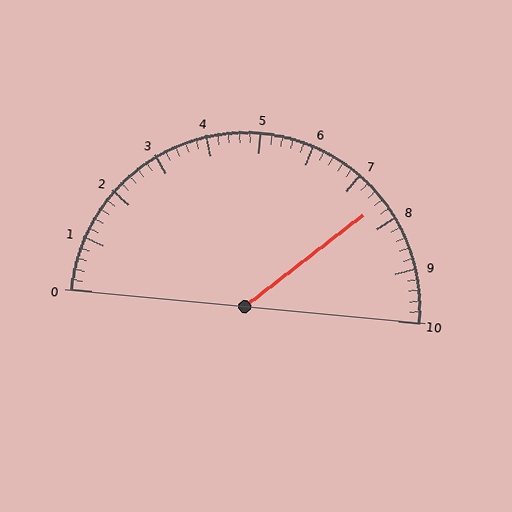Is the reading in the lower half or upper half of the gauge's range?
The reading is in the upper half of the range (0 to 10).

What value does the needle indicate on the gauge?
The needle indicates approximately 7.6.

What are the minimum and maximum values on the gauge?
The gauge ranges from 0 to 10.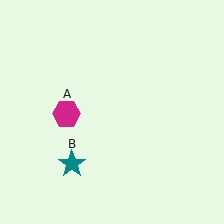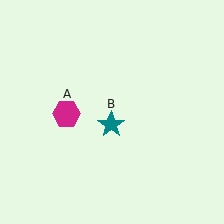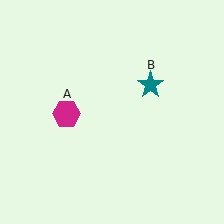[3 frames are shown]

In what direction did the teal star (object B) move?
The teal star (object B) moved up and to the right.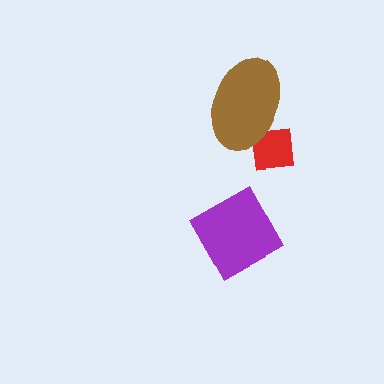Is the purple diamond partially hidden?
No, no other shape covers it.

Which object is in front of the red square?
The brown ellipse is in front of the red square.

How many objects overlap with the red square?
1 object overlaps with the red square.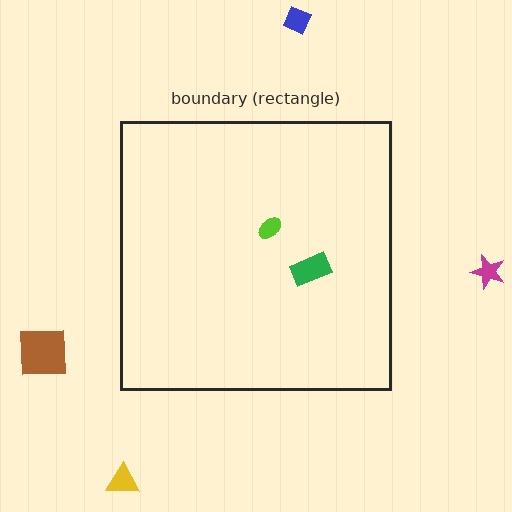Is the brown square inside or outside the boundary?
Outside.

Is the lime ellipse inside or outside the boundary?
Inside.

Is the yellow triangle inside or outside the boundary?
Outside.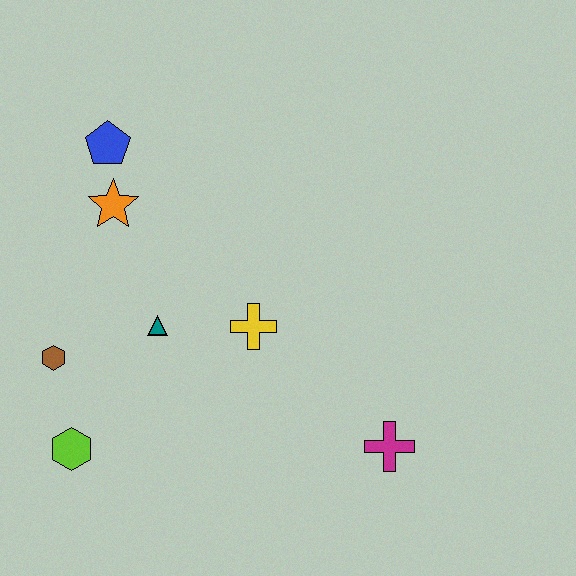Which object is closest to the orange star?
The blue pentagon is closest to the orange star.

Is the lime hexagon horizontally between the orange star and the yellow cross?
No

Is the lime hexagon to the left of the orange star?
Yes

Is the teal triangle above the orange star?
No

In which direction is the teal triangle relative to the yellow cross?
The teal triangle is to the left of the yellow cross.